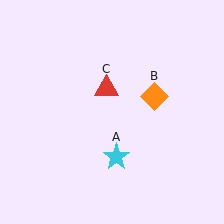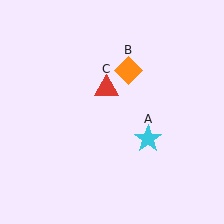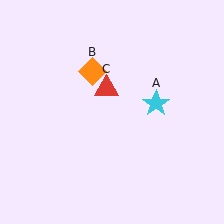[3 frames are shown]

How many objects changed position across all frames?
2 objects changed position: cyan star (object A), orange diamond (object B).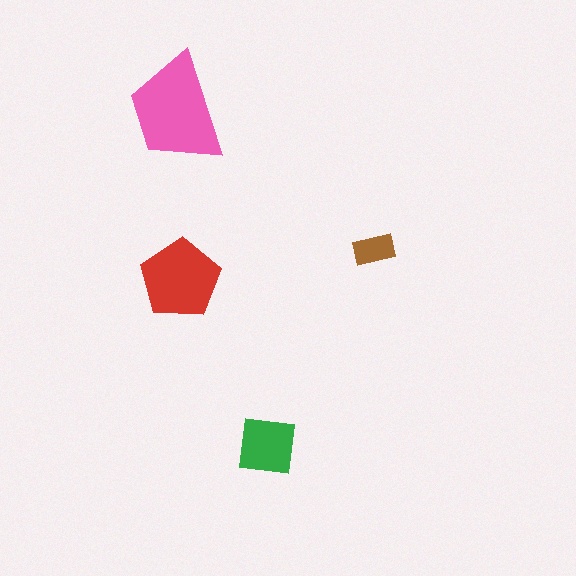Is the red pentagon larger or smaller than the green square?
Larger.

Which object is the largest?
The pink trapezoid.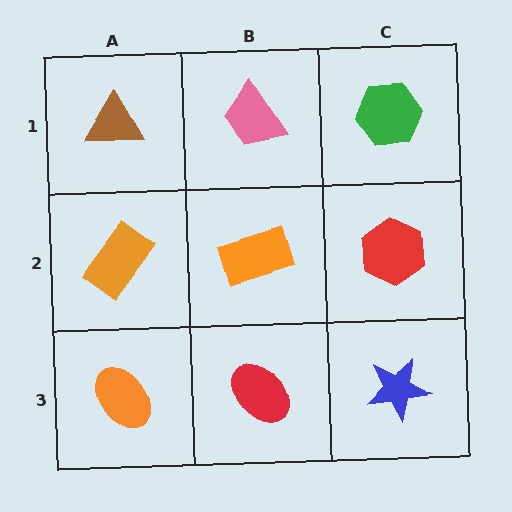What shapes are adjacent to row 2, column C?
A green hexagon (row 1, column C), a blue star (row 3, column C), an orange rectangle (row 2, column B).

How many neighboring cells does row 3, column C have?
2.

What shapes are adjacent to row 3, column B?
An orange rectangle (row 2, column B), an orange ellipse (row 3, column A), a blue star (row 3, column C).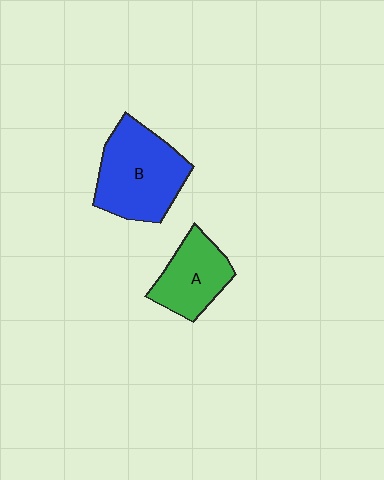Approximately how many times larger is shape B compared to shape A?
Approximately 1.5 times.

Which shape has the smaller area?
Shape A (green).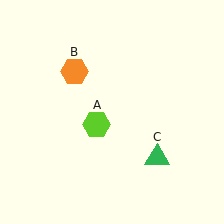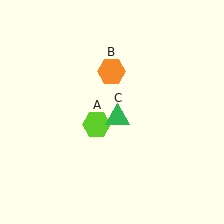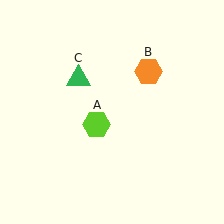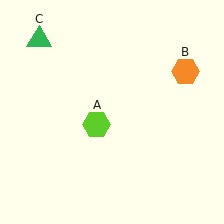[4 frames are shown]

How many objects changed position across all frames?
2 objects changed position: orange hexagon (object B), green triangle (object C).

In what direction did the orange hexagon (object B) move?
The orange hexagon (object B) moved right.